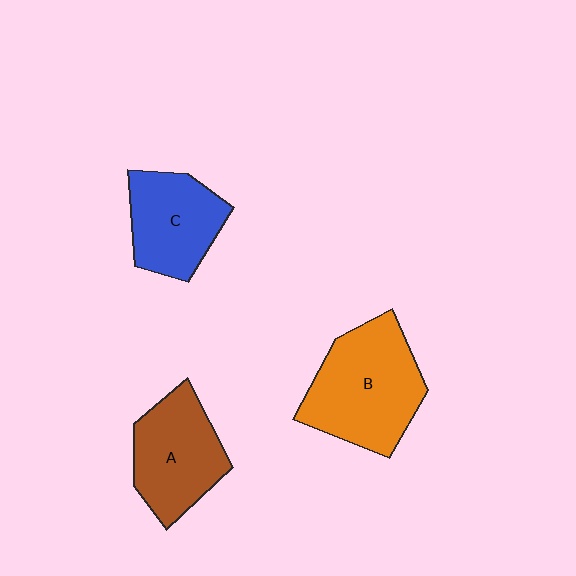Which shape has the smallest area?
Shape C (blue).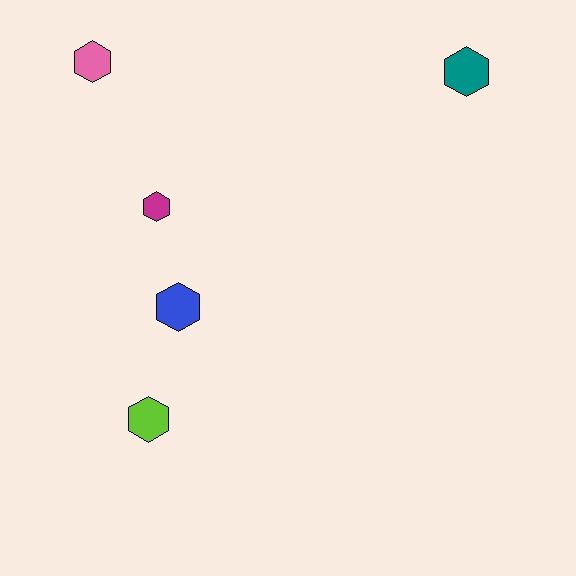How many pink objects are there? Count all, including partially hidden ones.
There is 1 pink object.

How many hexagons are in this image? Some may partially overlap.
There are 5 hexagons.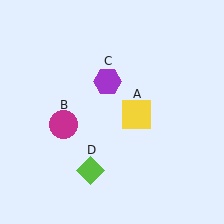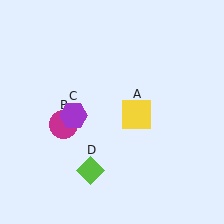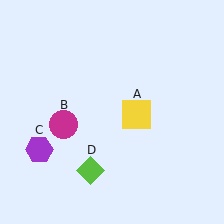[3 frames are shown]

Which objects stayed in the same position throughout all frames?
Yellow square (object A) and magenta circle (object B) and lime diamond (object D) remained stationary.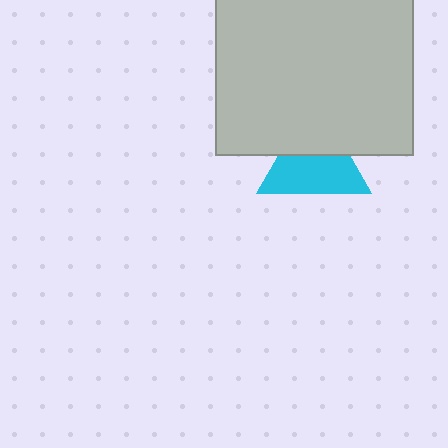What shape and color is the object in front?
The object in front is a light gray square.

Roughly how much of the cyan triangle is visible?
About half of it is visible (roughly 61%).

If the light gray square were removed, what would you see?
You would see the complete cyan triangle.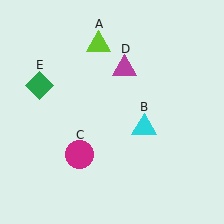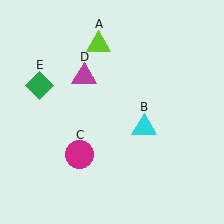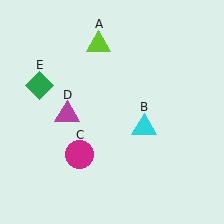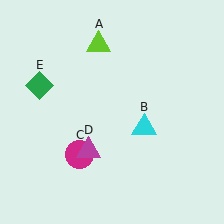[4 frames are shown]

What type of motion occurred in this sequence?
The magenta triangle (object D) rotated counterclockwise around the center of the scene.